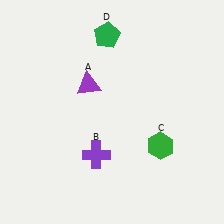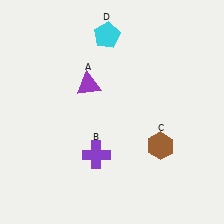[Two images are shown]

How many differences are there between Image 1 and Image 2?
There are 2 differences between the two images.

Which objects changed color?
C changed from green to brown. D changed from green to cyan.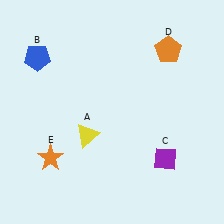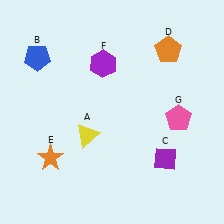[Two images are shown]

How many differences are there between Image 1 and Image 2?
There are 2 differences between the two images.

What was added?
A purple hexagon (F), a pink pentagon (G) were added in Image 2.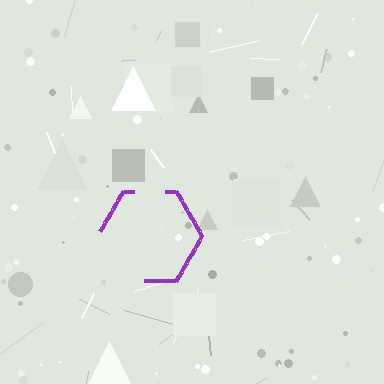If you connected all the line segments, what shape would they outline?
They would outline a hexagon.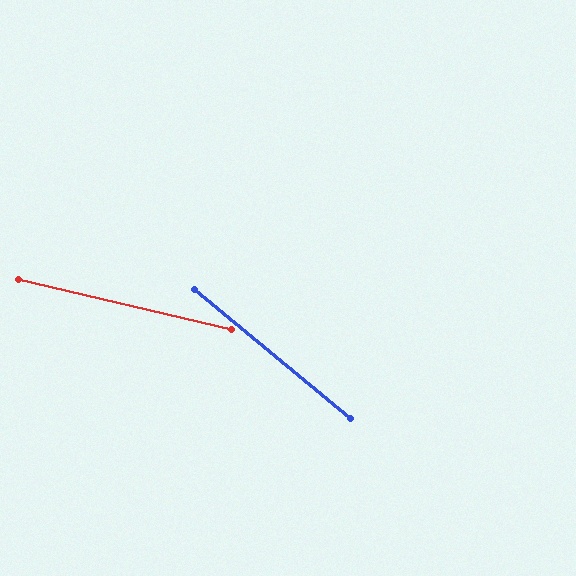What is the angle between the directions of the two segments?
Approximately 26 degrees.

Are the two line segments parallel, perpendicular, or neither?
Neither parallel nor perpendicular — they differ by about 26°.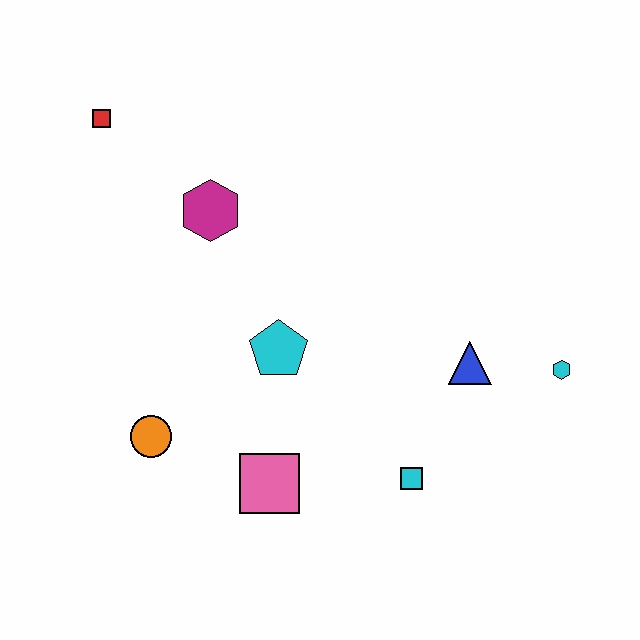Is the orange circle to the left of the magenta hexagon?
Yes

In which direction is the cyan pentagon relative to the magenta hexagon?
The cyan pentagon is below the magenta hexagon.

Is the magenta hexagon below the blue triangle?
No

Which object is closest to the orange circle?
The pink square is closest to the orange circle.